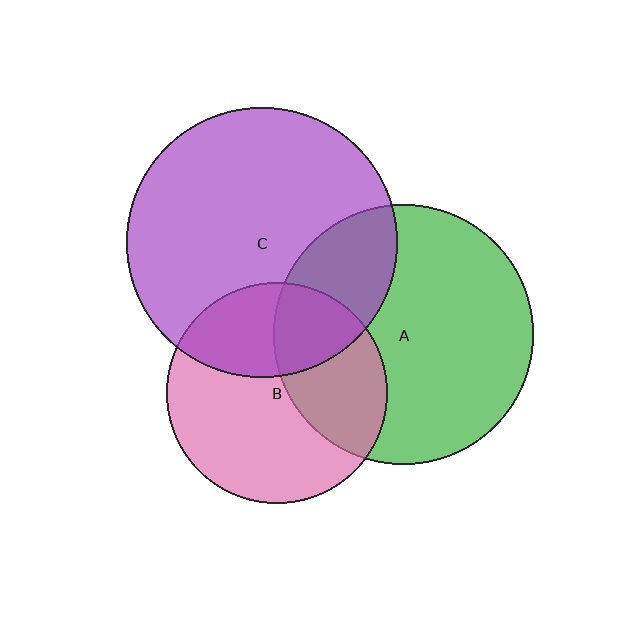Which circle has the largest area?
Circle C (purple).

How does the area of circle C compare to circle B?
Approximately 1.5 times.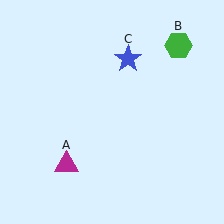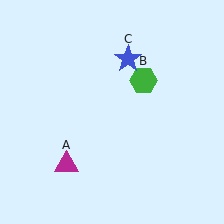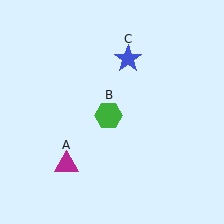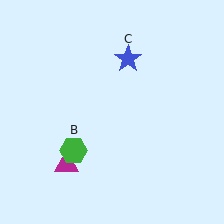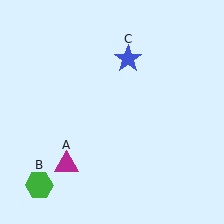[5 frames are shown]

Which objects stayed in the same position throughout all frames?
Magenta triangle (object A) and blue star (object C) remained stationary.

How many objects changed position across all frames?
1 object changed position: green hexagon (object B).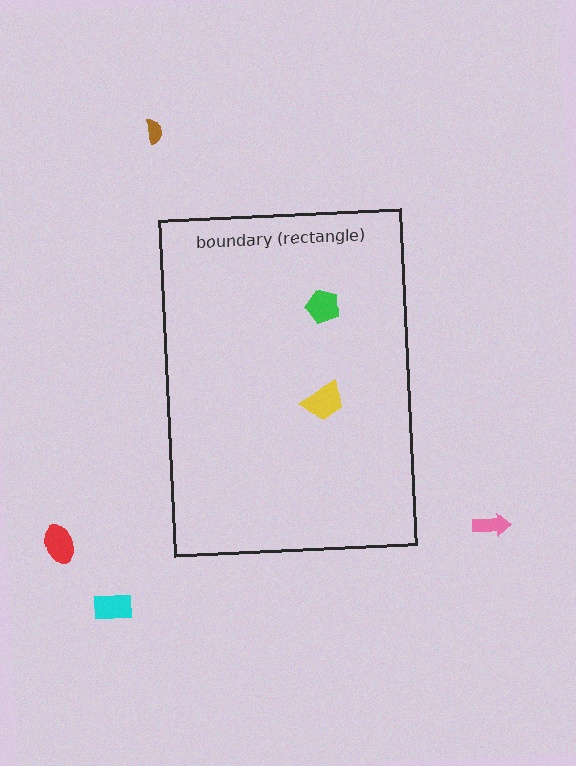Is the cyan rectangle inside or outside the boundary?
Outside.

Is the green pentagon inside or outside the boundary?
Inside.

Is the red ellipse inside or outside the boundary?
Outside.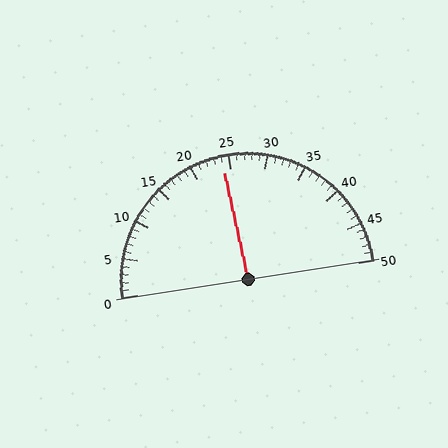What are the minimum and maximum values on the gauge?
The gauge ranges from 0 to 50.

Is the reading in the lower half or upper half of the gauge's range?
The reading is in the lower half of the range (0 to 50).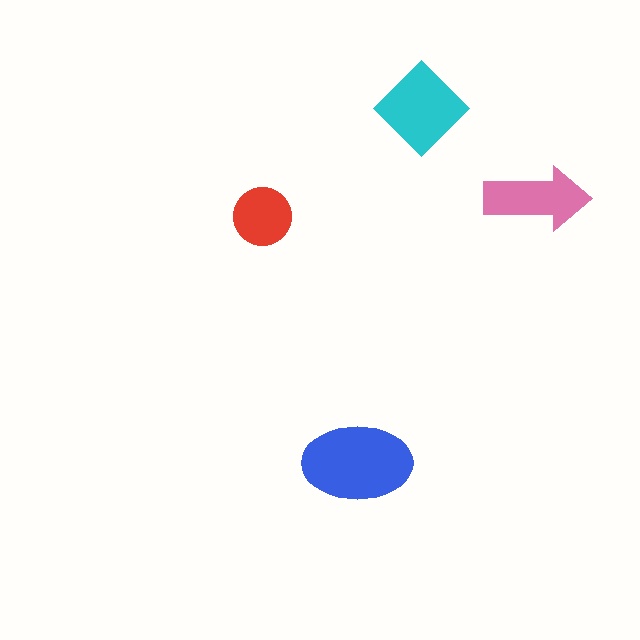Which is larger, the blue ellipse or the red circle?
The blue ellipse.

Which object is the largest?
The blue ellipse.